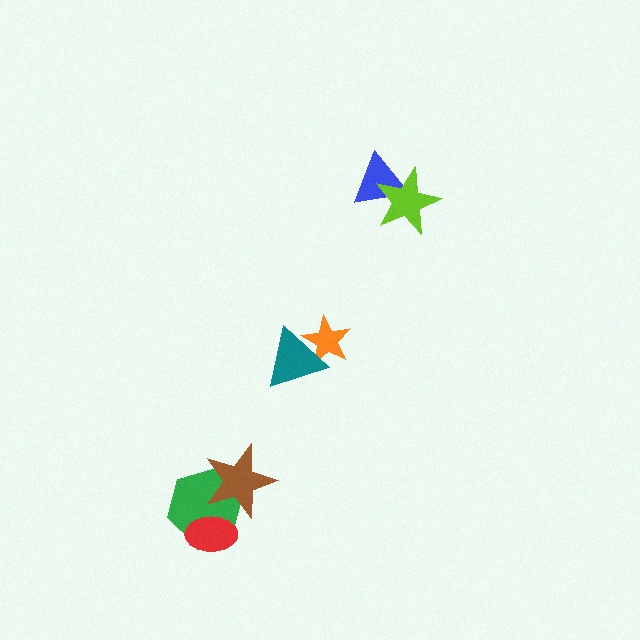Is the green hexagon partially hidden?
Yes, it is partially covered by another shape.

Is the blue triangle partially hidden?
Yes, it is partially covered by another shape.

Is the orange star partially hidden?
Yes, it is partially covered by another shape.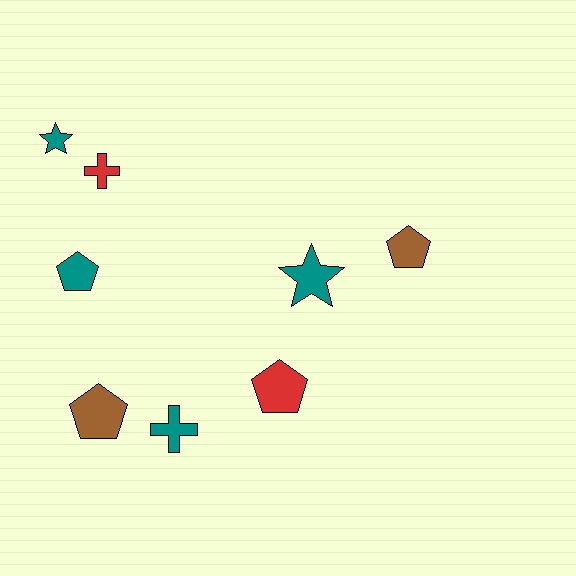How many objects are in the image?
There are 8 objects.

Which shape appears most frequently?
Pentagon, with 4 objects.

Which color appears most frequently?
Teal, with 4 objects.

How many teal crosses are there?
There is 1 teal cross.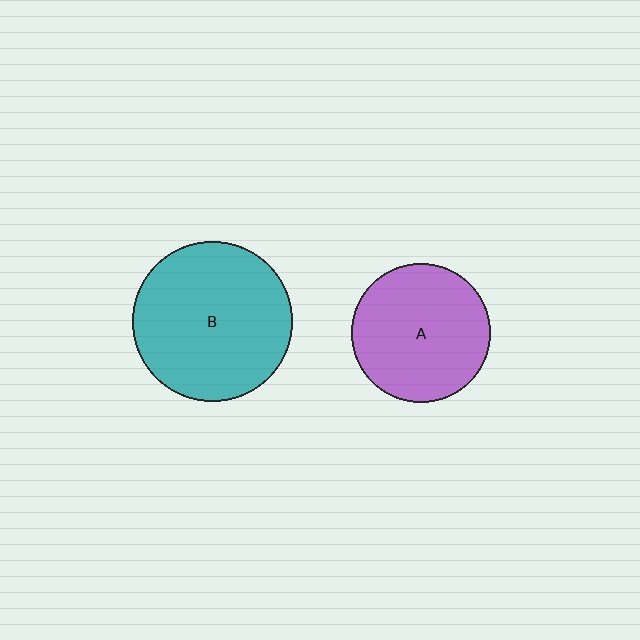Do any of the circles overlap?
No, none of the circles overlap.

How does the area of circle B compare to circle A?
Approximately 1.3 times.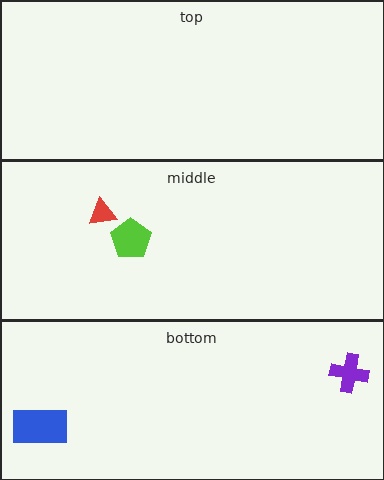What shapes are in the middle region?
The lime pentagon, the red triangle.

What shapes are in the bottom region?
The blue rectangle, the purple cross.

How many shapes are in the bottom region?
2.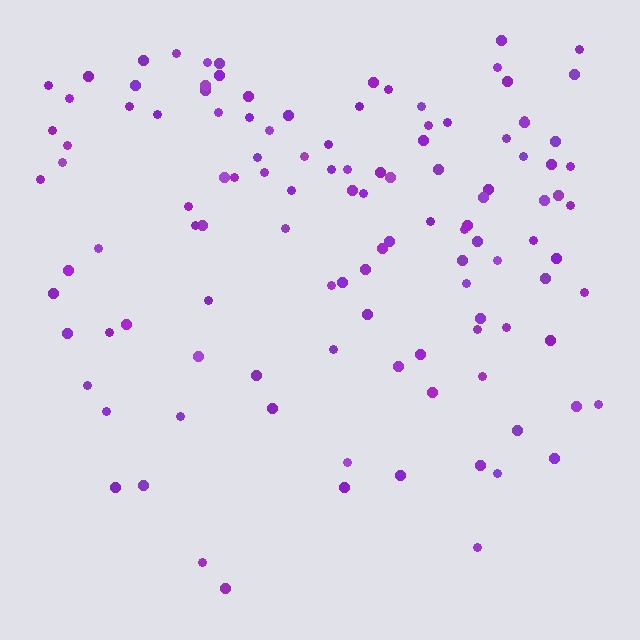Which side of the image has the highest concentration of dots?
The top.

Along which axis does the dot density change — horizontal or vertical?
Vertical.